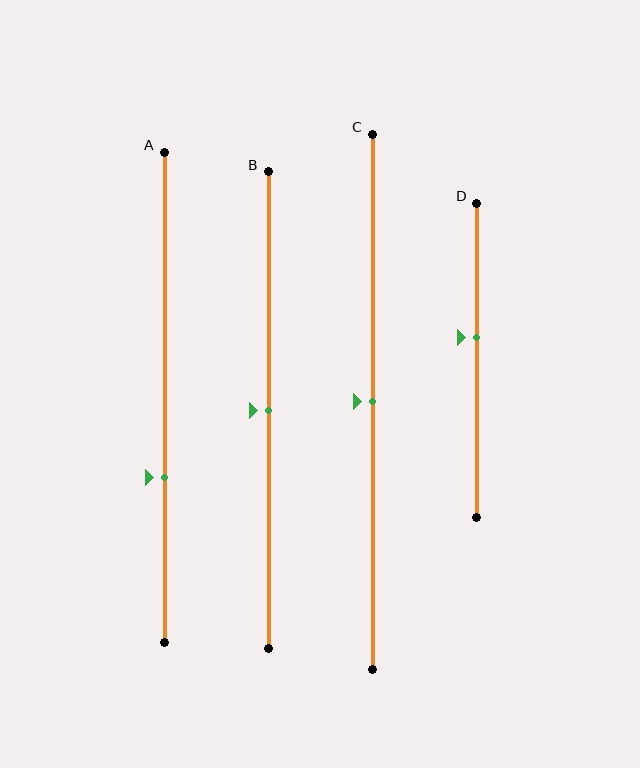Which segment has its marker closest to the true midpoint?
Segment B has its marker closest to the true midpoint.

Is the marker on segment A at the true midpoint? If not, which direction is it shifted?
No, the marker on segment A is shifted downward by about 16% of the segment length.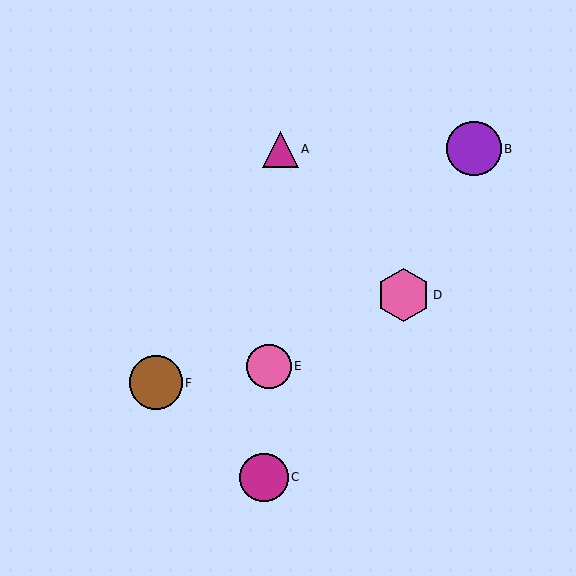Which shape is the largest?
The purple circle (labeled B) is the largest.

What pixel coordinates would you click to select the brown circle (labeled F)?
Click at (156, 383) to select the brown circle F.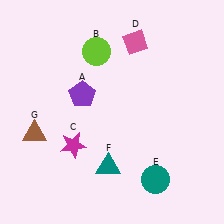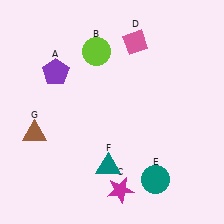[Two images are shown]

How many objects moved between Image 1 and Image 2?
2 objects moved between the two images.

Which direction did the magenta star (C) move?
The magenta star (C) moved right.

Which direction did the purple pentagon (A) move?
The purple pentagon (A) moved left.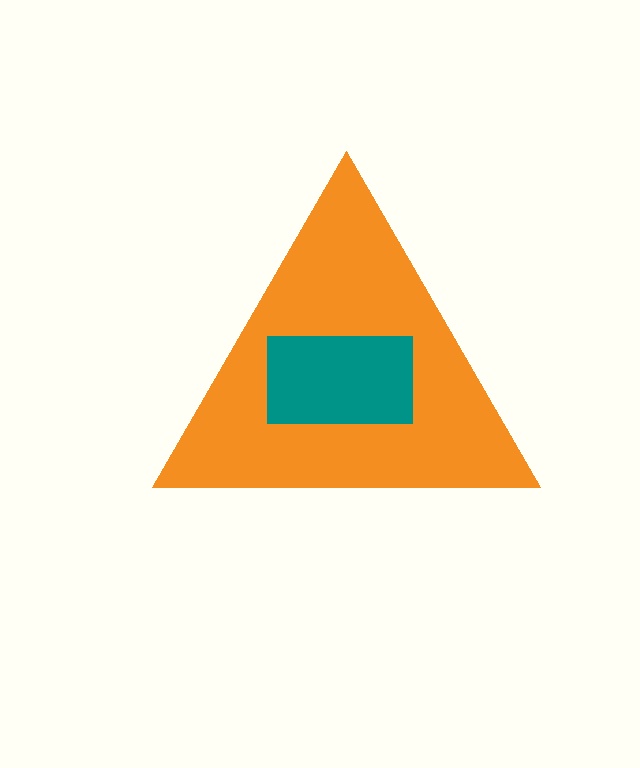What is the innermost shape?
The teal rectangle.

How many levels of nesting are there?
2.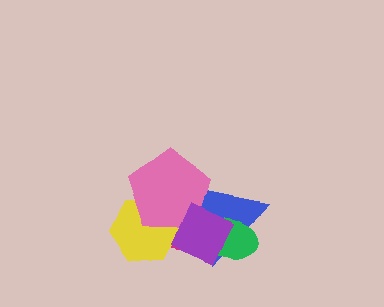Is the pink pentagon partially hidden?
Yes, it is partially covered by another shape.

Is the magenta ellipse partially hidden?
Yes, it is partially covered by another shape.